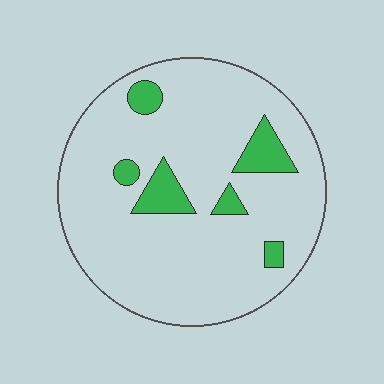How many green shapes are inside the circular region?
6.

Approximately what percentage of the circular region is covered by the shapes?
Approximately 10%.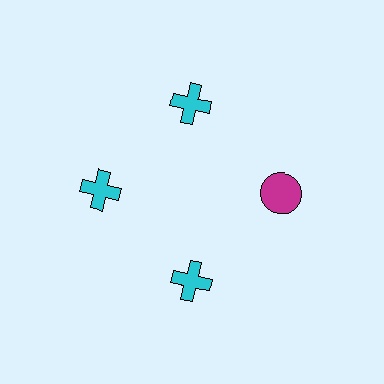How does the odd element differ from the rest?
It differs in both color (magenta instead of cyan) and shape (circle instead of cross).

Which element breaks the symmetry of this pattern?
The magenta circle at roughly the 3 o'clock position breaks the symmetry. All other shapes are cyan crosses.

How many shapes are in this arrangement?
There are 4 shapes arranged in a ring pattern.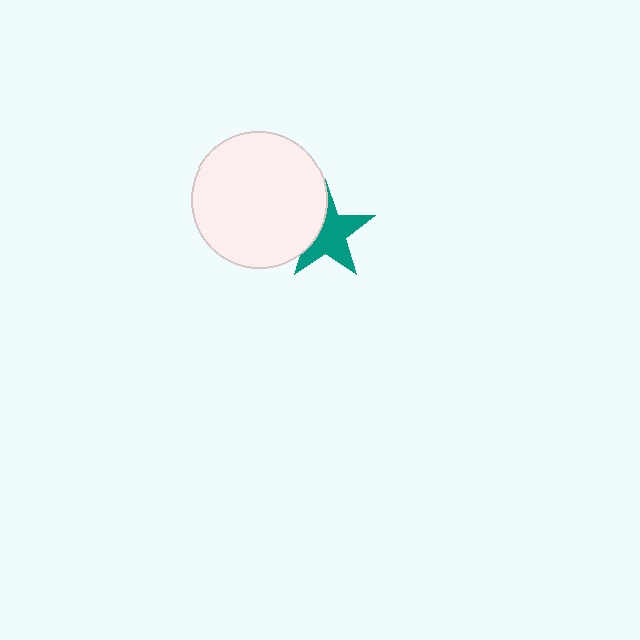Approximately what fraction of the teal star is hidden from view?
Roughly 34% of the teal star is hidden behind the white circle.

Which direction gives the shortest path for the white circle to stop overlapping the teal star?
Moving left gives the shortest separation.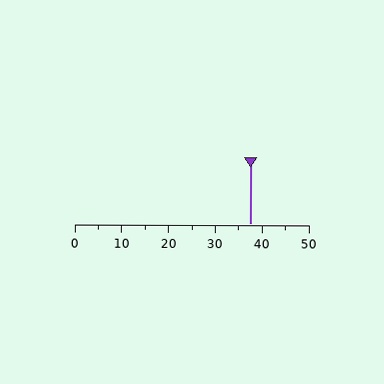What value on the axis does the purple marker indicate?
The marker indicates approximately 37.5.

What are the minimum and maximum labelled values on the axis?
The axis runs from 0 to 50.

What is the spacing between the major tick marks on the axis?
The major ticks are spaced 10 apart.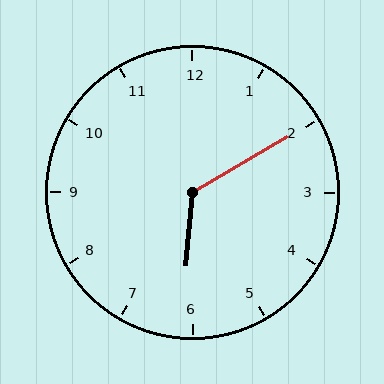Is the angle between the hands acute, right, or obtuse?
It is obtuse.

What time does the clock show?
6:10.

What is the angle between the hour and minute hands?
Approximately 125 degrees.